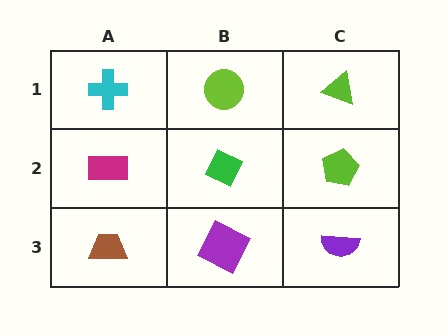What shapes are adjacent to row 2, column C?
A lime triangle (row 1, column C), a purple semicircle (row 3, column C), a green diamond (row 2, column B).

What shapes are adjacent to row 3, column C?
A lime pentagon (row 2, column C), a purple square (row 3, column B).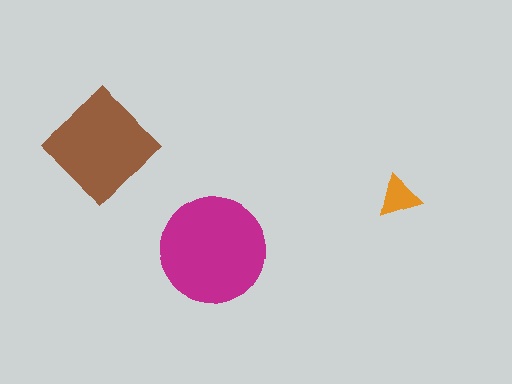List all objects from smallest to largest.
The orange triangle, the brown diamond, the magenta circle.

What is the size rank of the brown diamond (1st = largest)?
2nd.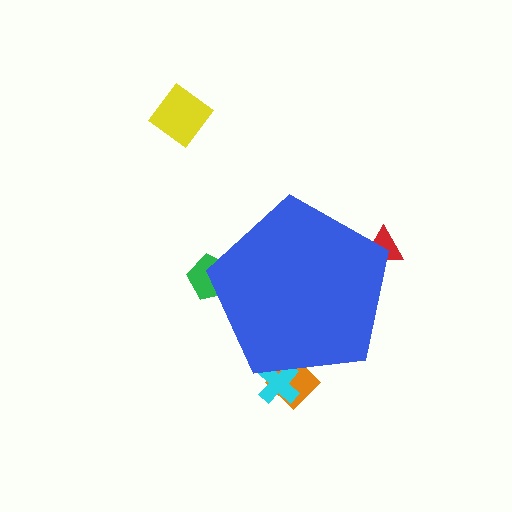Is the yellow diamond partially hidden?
No, the yellow diamond is fully visible.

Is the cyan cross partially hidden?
Yes, the cyan cross is partially hidden behind the blue pentagon.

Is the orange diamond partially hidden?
Yes, the orange diamond is partially hidden behind the blue pentagon.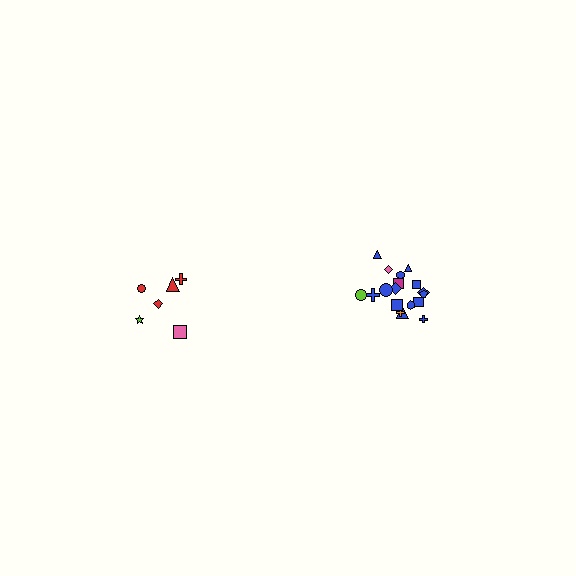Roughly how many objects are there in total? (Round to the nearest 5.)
Roughly 25 objects in total.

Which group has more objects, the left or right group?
The right group.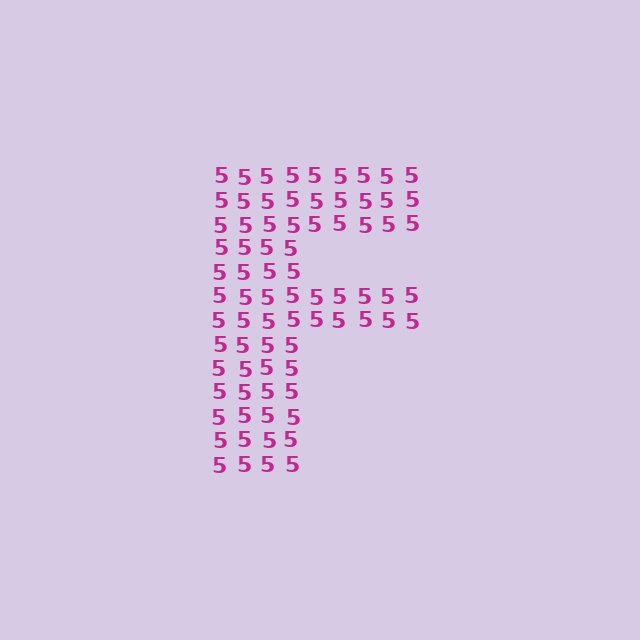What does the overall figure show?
The overall figure shows the letter F.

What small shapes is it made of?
It is made of small digit 5's.